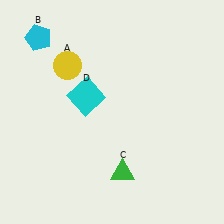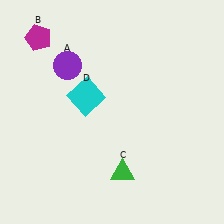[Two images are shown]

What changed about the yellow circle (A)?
In Image 1, A is yellow. In Image 2, it changed to purple.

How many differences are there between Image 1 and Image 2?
There are 2 differences between the two images.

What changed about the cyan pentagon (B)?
In Image 1, B is cyan. In Image 2, it changed to magenta.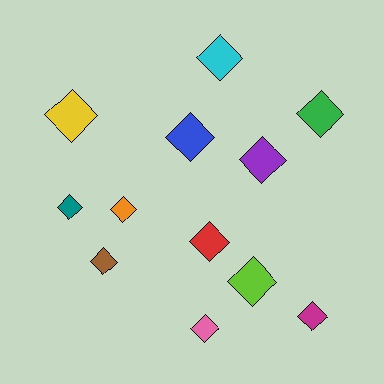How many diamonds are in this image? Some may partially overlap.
There are 12 diamonds.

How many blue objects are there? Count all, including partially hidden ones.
There is 1 blue object.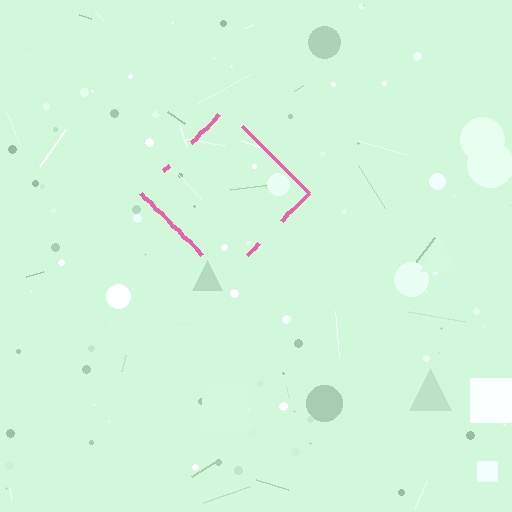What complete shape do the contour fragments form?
The contour fragments form a diamond.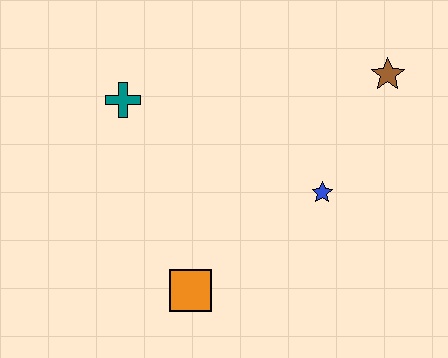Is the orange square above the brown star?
No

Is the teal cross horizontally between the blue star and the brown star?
No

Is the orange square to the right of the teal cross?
Yes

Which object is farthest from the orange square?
The brown star is farthest from the orange square.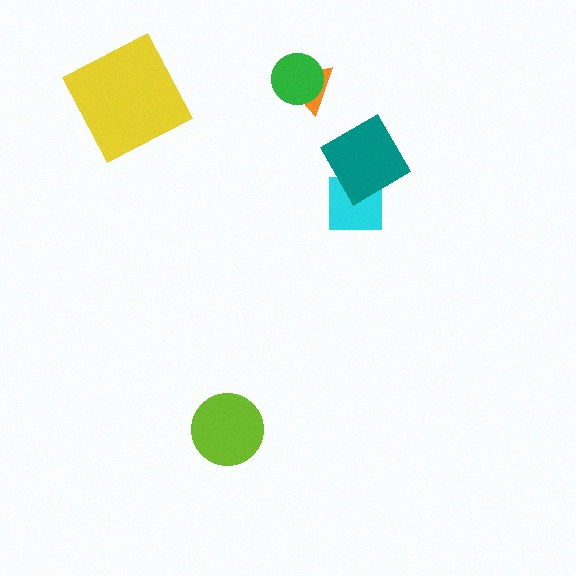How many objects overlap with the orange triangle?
1 object overlaps with the orange triangle.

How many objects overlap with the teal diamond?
1 object overlaps with the teal diamond.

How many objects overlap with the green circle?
1 object overlaps with the green circle.